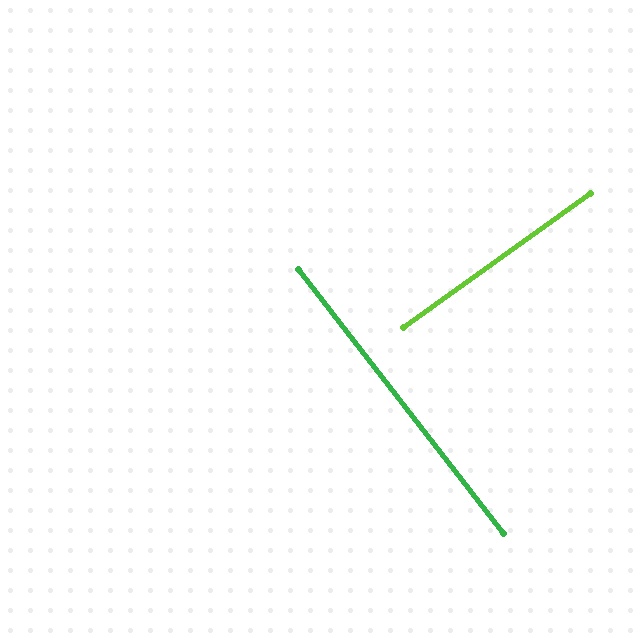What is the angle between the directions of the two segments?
Approximately 88 degrees.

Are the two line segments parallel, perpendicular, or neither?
Perpendicular — they meet at approximately 88°.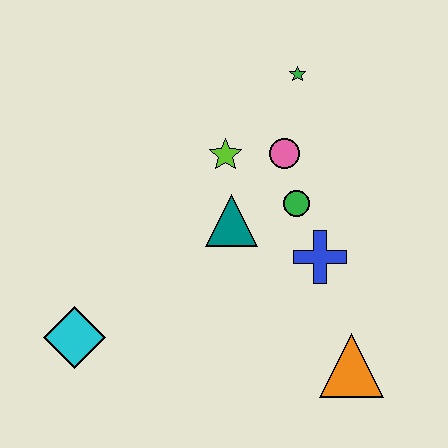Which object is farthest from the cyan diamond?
The green star is farthest from the cyan diamond.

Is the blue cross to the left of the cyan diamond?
No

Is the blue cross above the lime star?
No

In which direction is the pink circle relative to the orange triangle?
The pink circle is above the orange triangle.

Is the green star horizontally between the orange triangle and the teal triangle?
Yes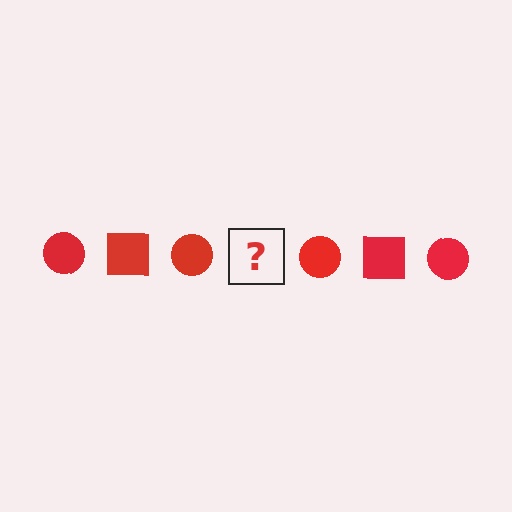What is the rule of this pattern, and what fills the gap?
The rule is that the pattern cycles through circle, square shapes in red. The gap should be filled with a red square.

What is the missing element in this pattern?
The missing element is a red square.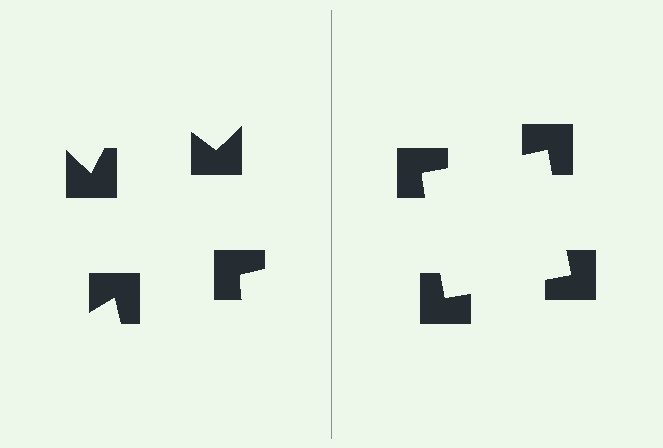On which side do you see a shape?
An illusory square appears on the right side. On the left side the wedge cuts are rotated, so no coherent shape forms.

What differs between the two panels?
The notched squares are positioned identically on both sides; only the wedge orientations differ. On the right they align to a square; on the left they are misaligned.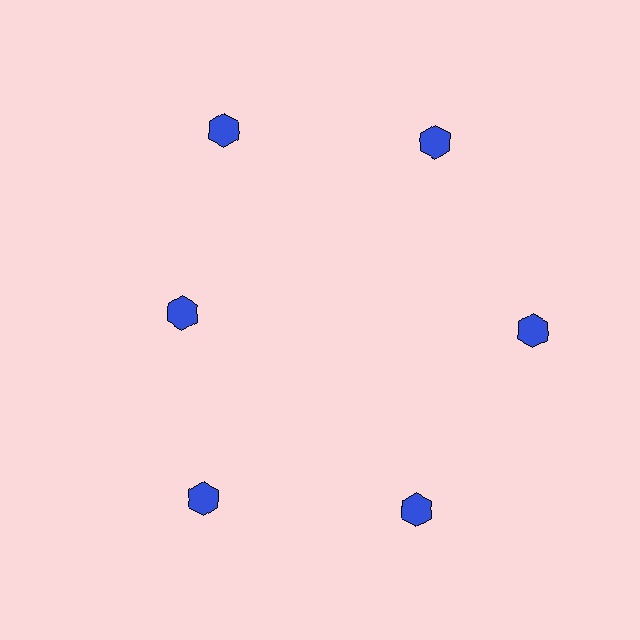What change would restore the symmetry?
The symmetry would be restored by moving it outward, back onto the ring so that all 6 hexagons sit at equal angles and equal distance from the center.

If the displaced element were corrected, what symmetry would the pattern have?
It would have 6-fold rotational symmetry — the pattern would map onto itself every 60 degrees.